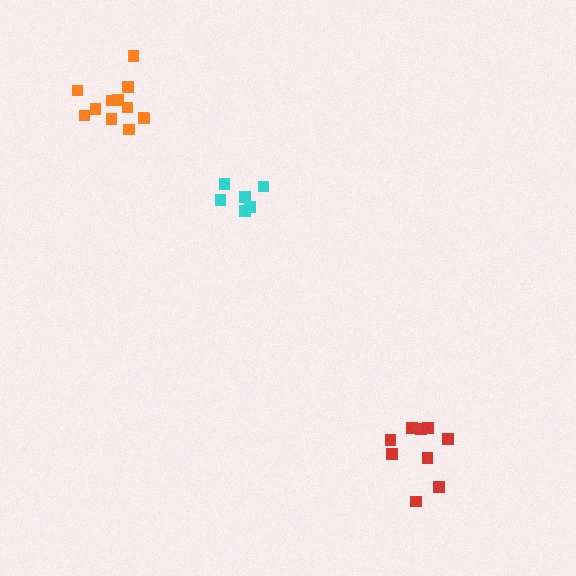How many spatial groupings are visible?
There are 3 spatial groupings.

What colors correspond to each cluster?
The clusters are colored: red, orange, cyan.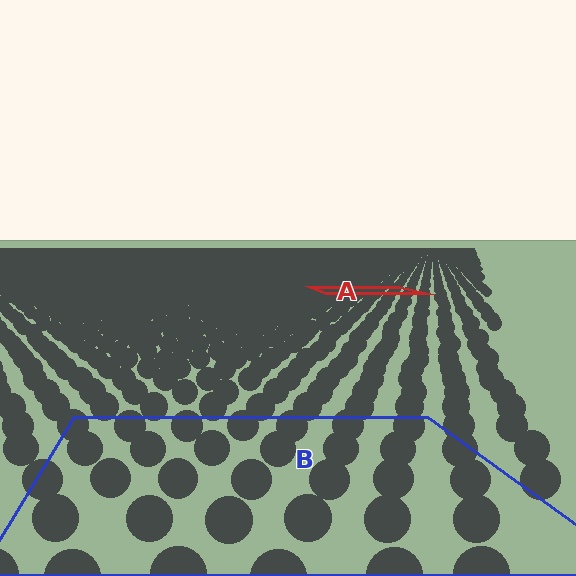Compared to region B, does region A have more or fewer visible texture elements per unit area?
Region A has more texture elements per unit area — they are packed more densely because it is farther away.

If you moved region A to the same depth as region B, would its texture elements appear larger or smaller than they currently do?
They would appear larger. At a closer depth, the same texture elements are projected at a bigger on-screen size.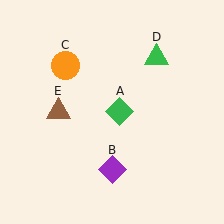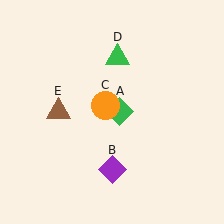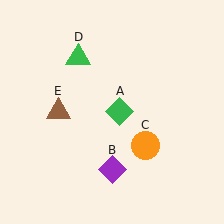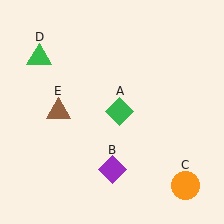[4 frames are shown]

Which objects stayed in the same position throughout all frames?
Green diamond (object A) and purple diamond (object B) and brown triangle (object E) remained stationary.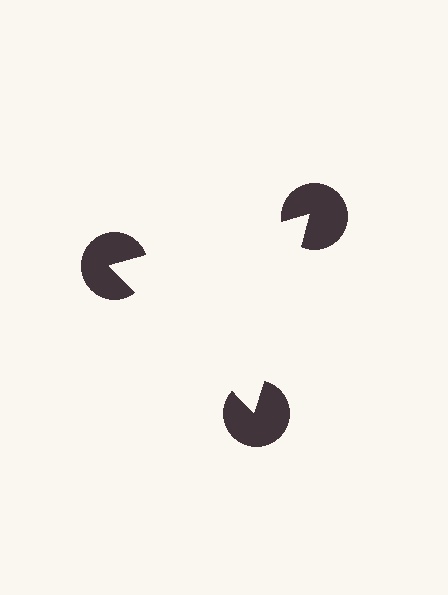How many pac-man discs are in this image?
There are 3 — one at each vertex of the illusory triangle.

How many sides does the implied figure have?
3 sides.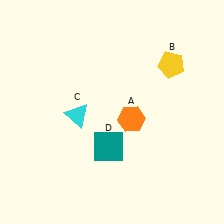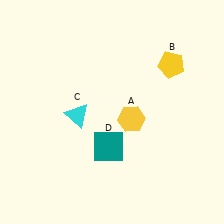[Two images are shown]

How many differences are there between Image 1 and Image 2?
There is 1 difference between the two images.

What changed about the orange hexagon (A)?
In Image 1, A is orange. In Image 2, it changed to yellow.